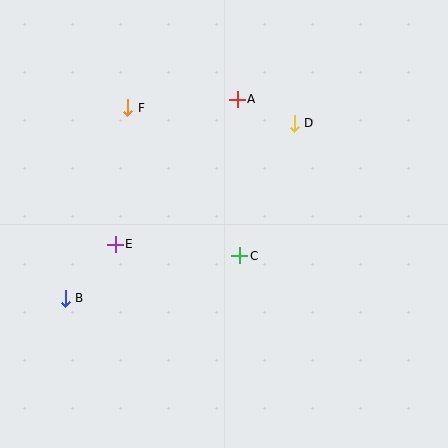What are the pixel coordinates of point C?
Point C is at (240, 256).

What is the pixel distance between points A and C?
The distance between A and C is 157 pixels.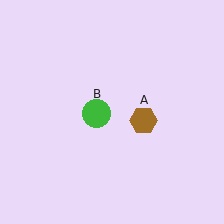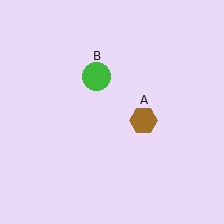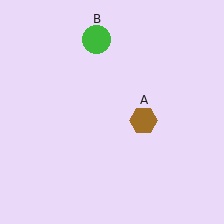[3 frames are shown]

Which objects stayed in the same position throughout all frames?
Brown hexagon (object A) remained stationary.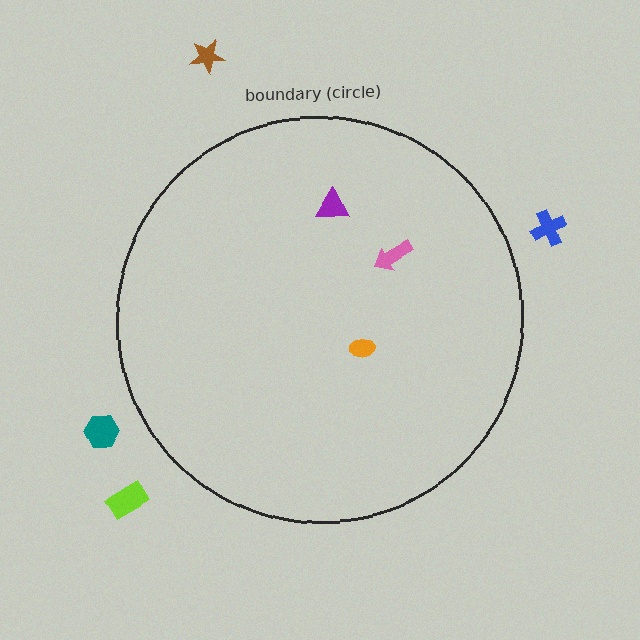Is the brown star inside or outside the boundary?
Outside.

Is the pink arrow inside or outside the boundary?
Inside.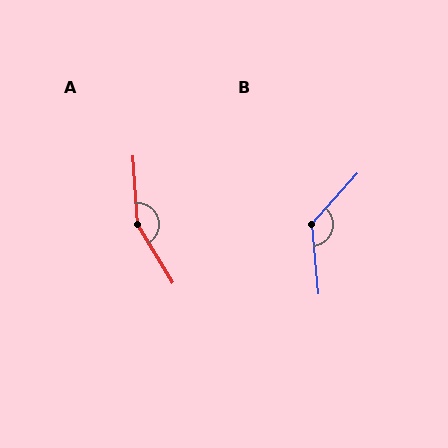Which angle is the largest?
A, at approximately 153 degrees.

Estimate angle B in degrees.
Approximately 132 degrees.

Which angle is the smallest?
B, at approximately 132 degrees.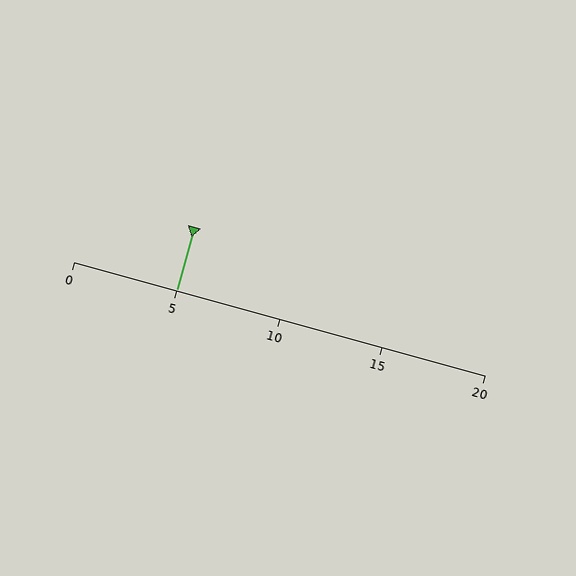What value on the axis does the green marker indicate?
The marker indicates approximately 5.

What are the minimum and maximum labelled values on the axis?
The axis runs from 0 to 20.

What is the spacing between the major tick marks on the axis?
The major ticks are spaced 5 apart.